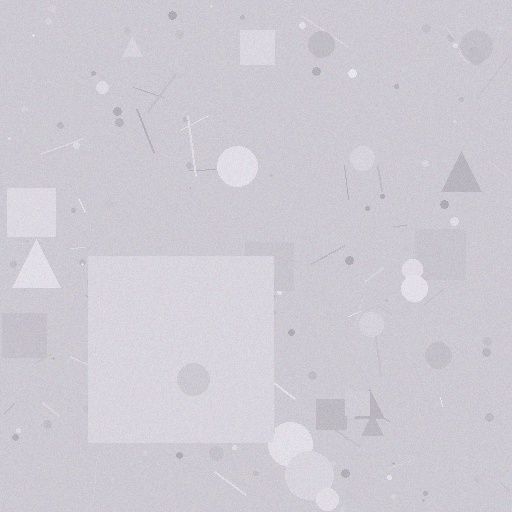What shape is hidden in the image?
A square is hidden in the image.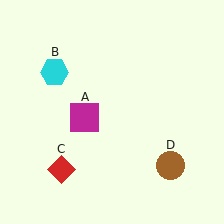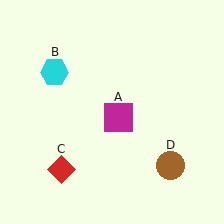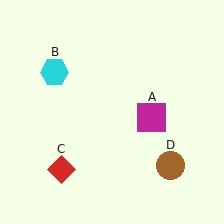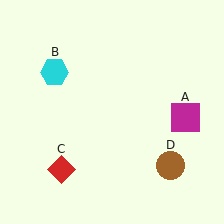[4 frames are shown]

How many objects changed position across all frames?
1 object changed position: magenta square (object A).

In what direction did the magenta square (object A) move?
The magenta square (object A) moved right.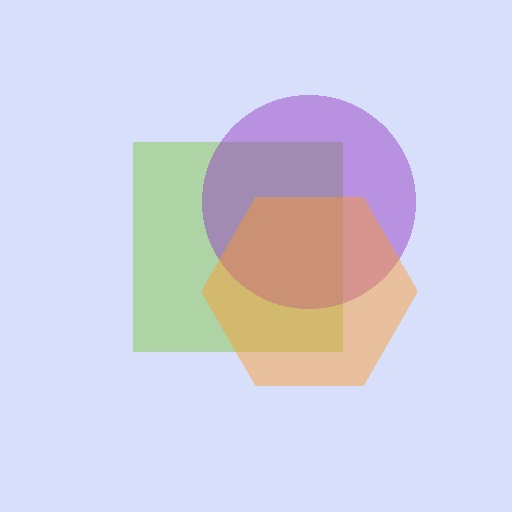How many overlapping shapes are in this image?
There are 3 overlapping shapes in the image.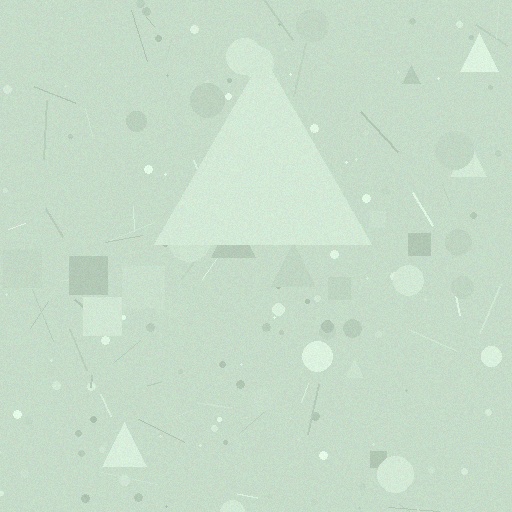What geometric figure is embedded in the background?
A triangle is embedded in the background.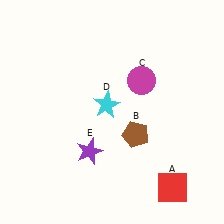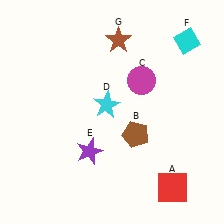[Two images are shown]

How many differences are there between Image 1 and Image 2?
There are 2 differences between the two images.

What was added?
A cyan diamond (F), a brown star (G) were added in Image 2.